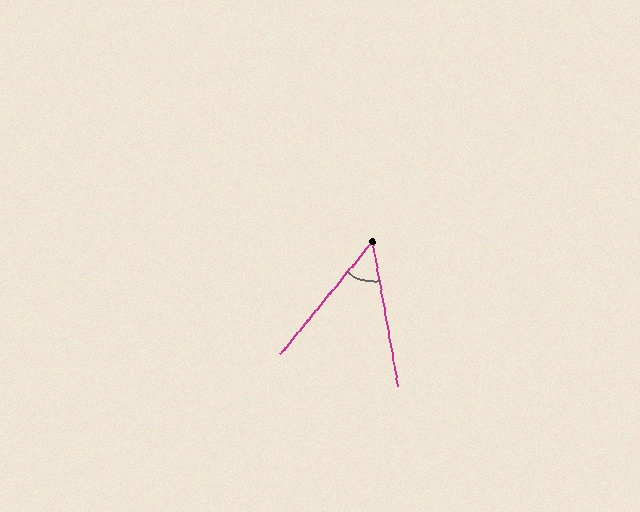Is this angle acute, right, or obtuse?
It is acute.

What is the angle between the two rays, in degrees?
Approximately 49 degrees.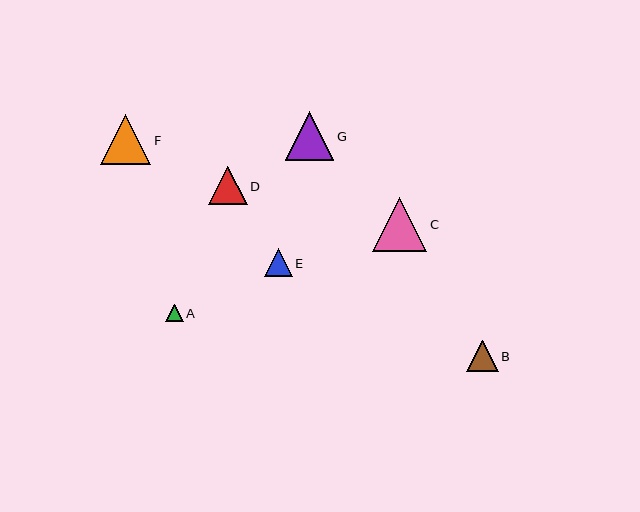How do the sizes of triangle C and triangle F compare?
Triangle C and triangle F are approximately the same size.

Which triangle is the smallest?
Triangle A is the smallest with a size of approximately 18 pixels.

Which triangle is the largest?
Triangle C is the largest with a size of approximately 54 pixels.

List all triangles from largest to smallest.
From largest to smallest: C, F, G, D, B, E, A.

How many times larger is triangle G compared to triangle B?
Triangle G is approximately 1.5 times the size of triangle B.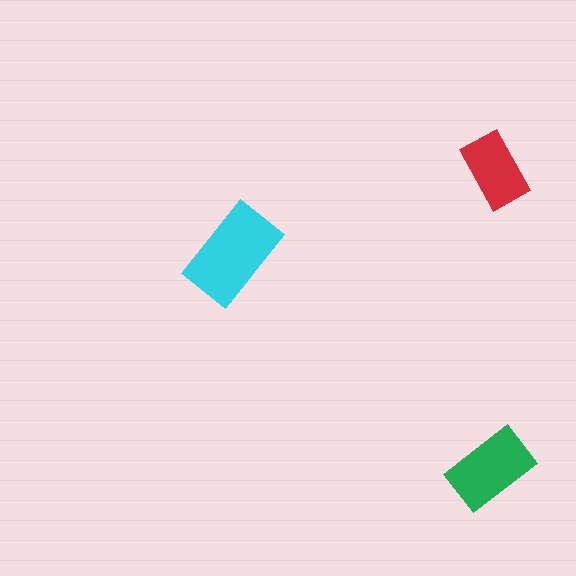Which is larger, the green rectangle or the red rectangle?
The green one.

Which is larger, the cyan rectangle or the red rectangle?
The cyan one.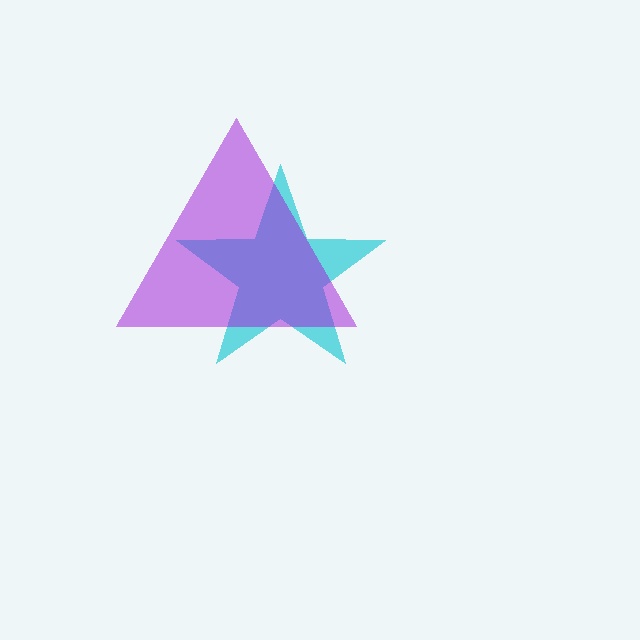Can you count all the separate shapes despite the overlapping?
Yes, there are 2 separate shapes.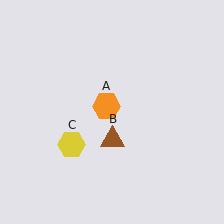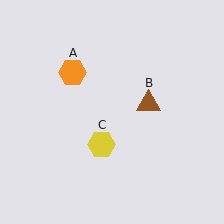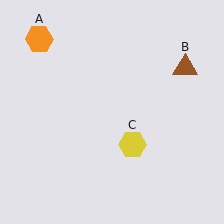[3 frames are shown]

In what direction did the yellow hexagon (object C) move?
The yellow hexagon (object C) moved right.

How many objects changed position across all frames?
3 objects changed position: orange hexagon (object A), brown triangle (object B), yellow hexagon (object C).